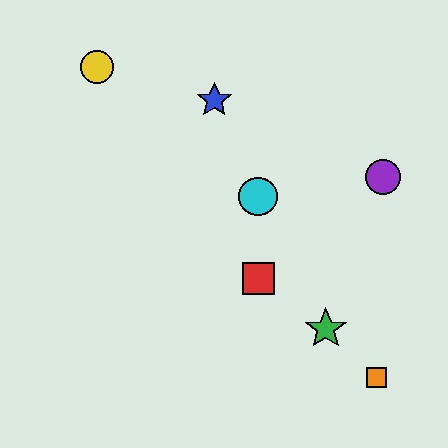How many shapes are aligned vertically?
2 shapes (the red square, the cyan circle) are aligned vertically.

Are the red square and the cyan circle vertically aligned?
Yes, both are at x≈258.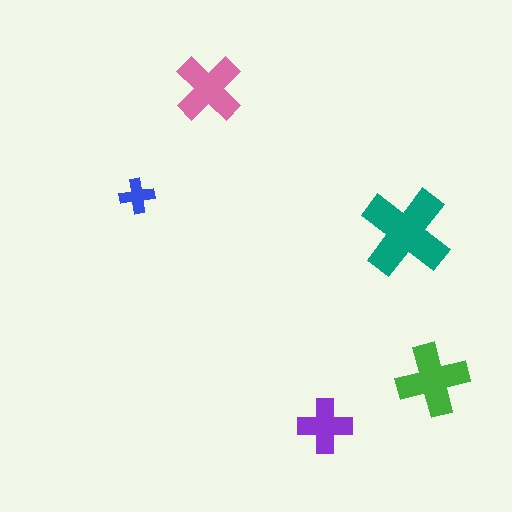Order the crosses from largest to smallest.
the teal one, the green one, the pink one, the purple one, the blue one.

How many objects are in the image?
There are 5 objects in the image.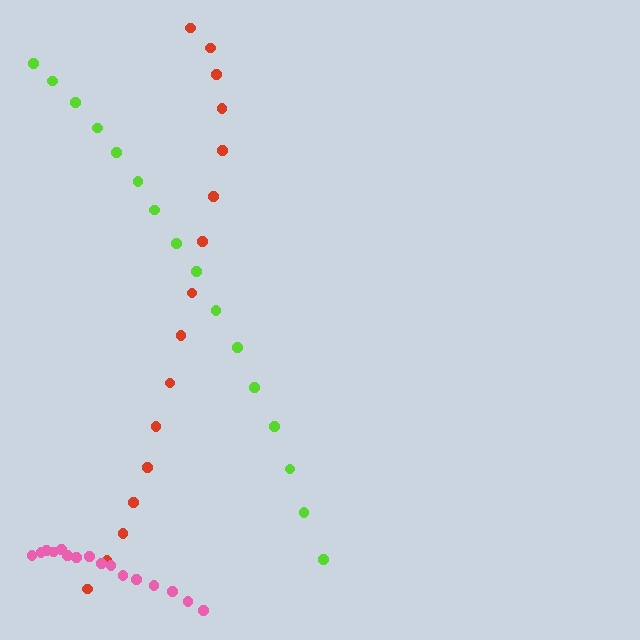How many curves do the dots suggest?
There are 3 distinct paths.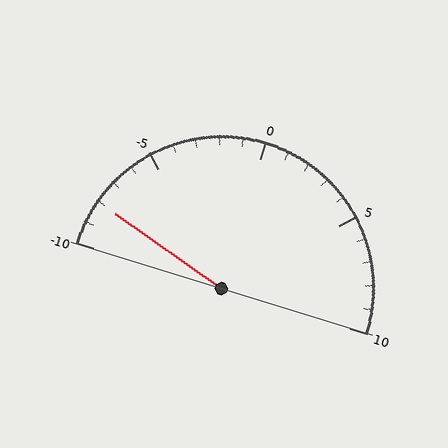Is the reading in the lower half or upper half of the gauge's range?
The reading is in the lower half of the range (-10 to 10).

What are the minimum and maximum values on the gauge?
The gauge ranges from -10 to 10.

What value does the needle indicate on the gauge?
The needle indicates approximately -8.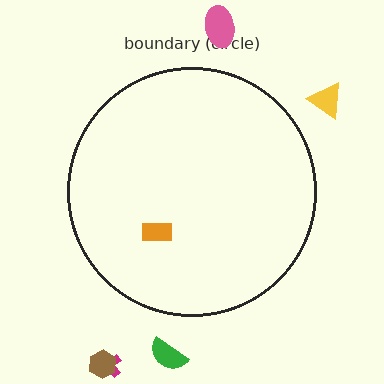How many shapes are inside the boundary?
1 inside, 5 outside.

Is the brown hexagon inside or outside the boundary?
Outside.